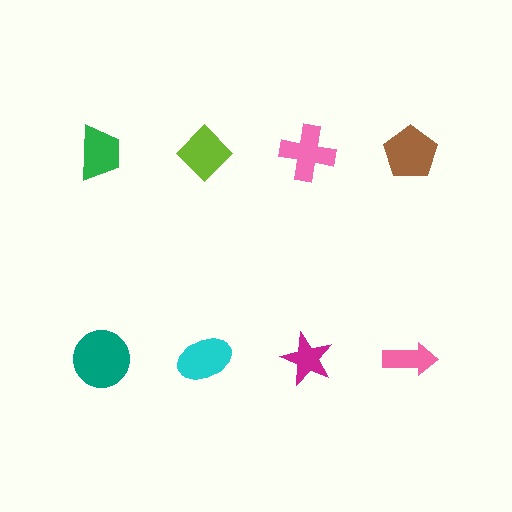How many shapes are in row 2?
4 shapes.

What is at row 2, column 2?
A cyan ellipse.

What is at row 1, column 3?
A pink cross.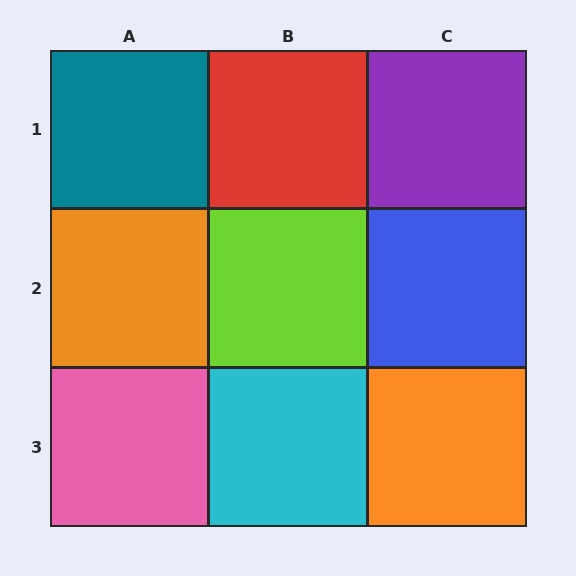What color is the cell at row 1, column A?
Teal.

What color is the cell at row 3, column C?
Orange.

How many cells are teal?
1 cell is teal.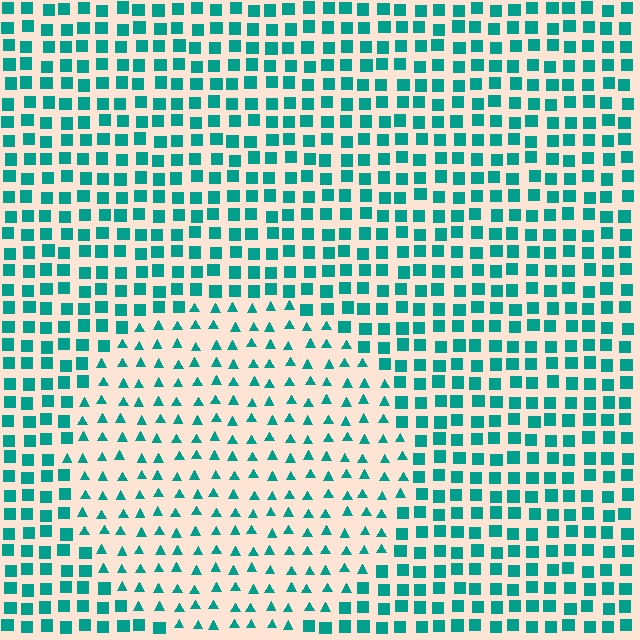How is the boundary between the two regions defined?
The boundary is defined by a change in element shape: triangles inside vs. squares outside. All elements share the same color and spacing.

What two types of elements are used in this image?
The image uses triangles inside the circle region and squares outside it.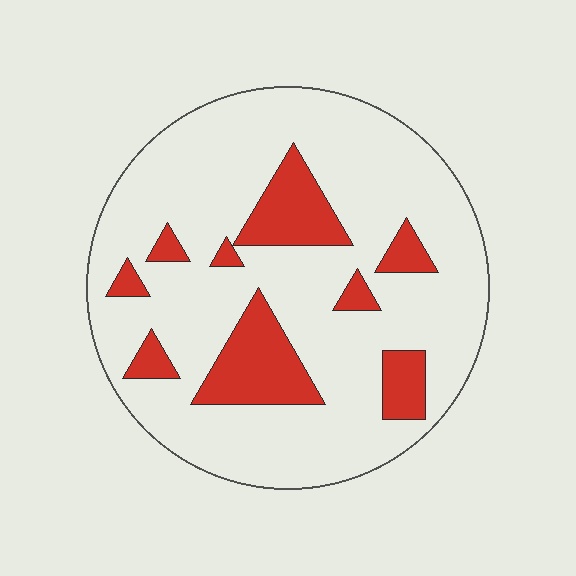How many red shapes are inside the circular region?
9.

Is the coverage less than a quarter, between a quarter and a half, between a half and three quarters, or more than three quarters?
Less than a quarter.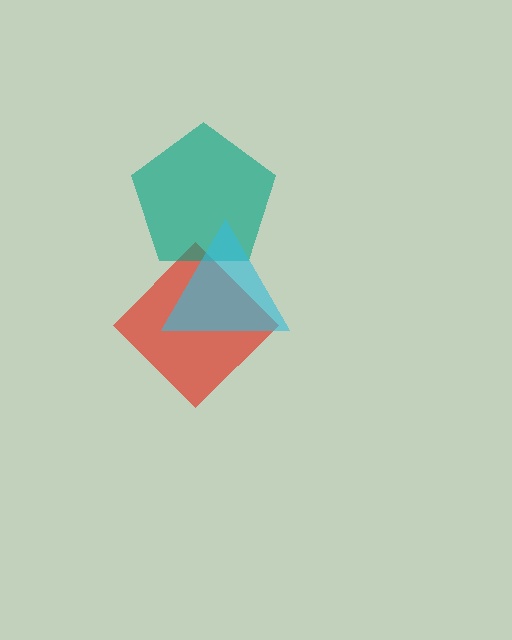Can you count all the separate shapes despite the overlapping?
Yes, there are 3 separate shapes.